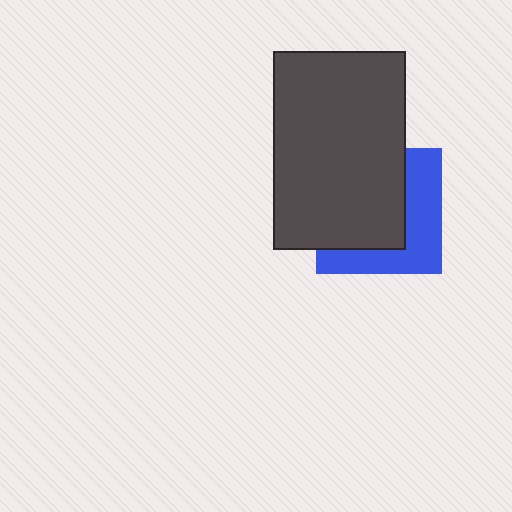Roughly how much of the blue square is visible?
A small part of it is visible (roughly 42%).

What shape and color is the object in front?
The object in front is a dark gray rectangle.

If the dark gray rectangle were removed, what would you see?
You would see the complete blue square.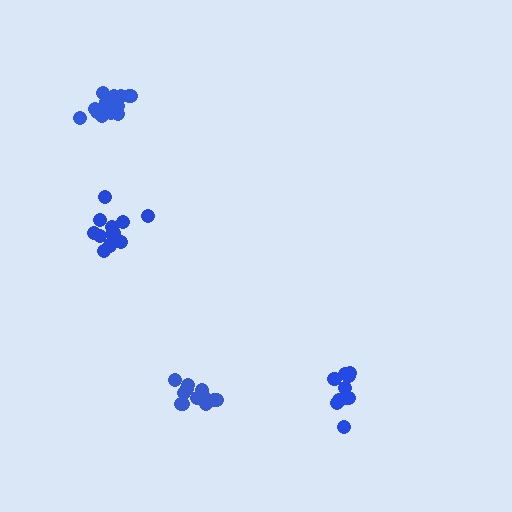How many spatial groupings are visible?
There are 4 spatial groupings.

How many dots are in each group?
Group 1: 12 dots, Group 2: 13 dots, Group 3: 14 dots, Group 4: 11 dots (50 total).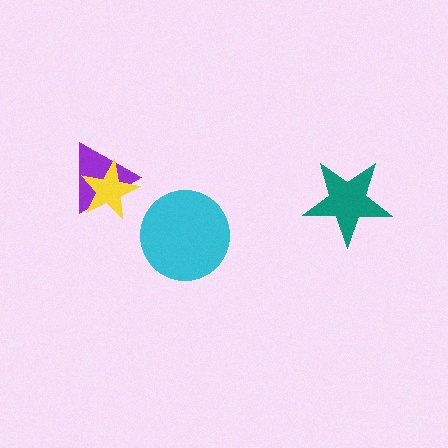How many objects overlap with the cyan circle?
0 objects overlap with the cyan circle.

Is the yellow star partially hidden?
No, no other shape covers it.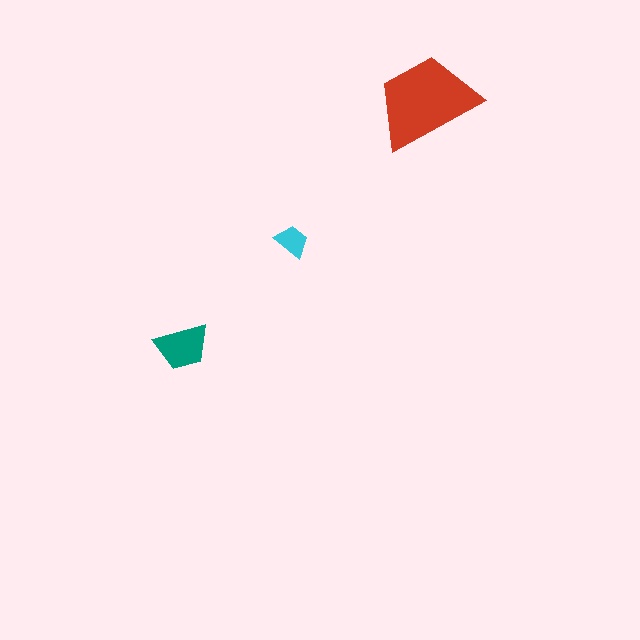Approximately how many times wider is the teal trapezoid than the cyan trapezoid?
About 1.5 times wider.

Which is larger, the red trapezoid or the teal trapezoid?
The red one.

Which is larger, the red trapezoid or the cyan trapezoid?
The red one.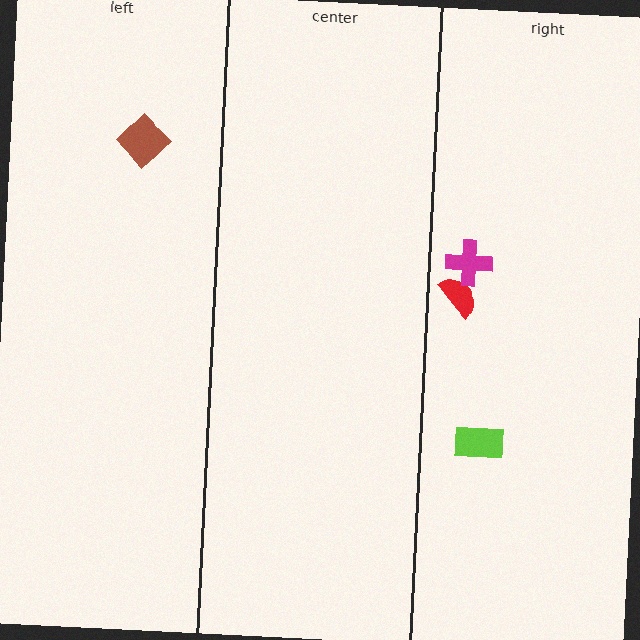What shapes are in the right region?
The lime rectangle, the red semicircle, the magenta cross.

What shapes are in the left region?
The brown diamond.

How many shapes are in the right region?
3.